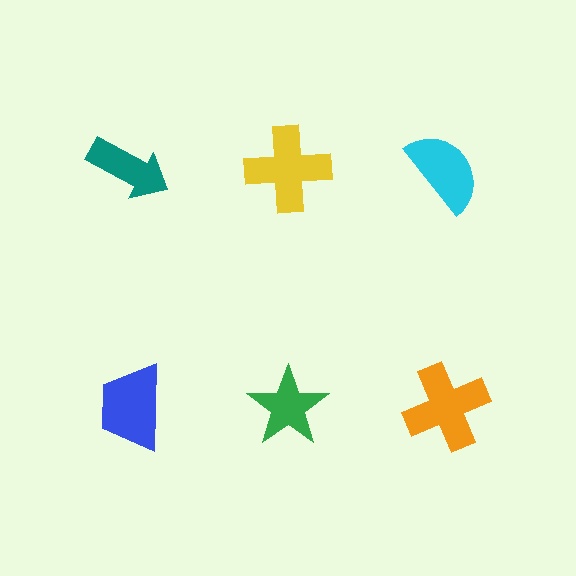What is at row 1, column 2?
A yellow cross.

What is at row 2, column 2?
A green star.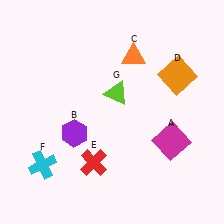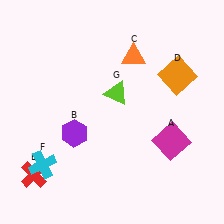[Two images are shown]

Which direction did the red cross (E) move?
The red cross (E) moved left.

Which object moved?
The red cross (E) moved left.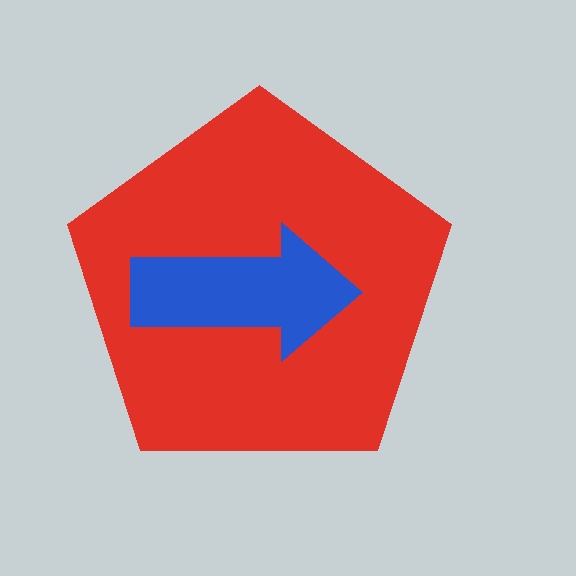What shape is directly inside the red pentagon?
The blue arrow.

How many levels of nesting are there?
2.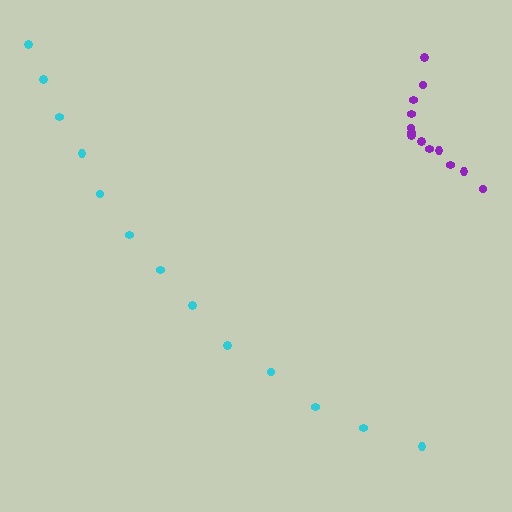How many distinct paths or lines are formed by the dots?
There are 2 distinct paths.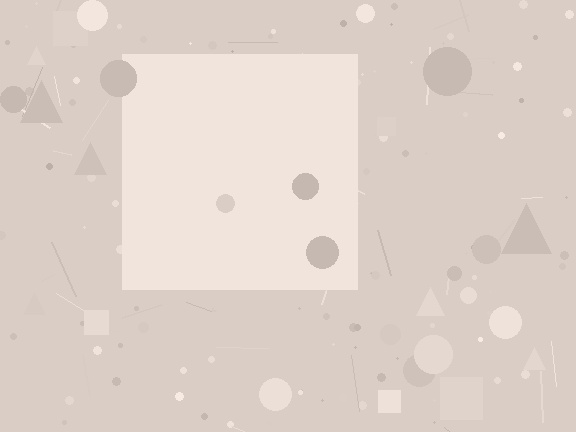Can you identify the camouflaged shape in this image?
The camouflaged shape is a square.